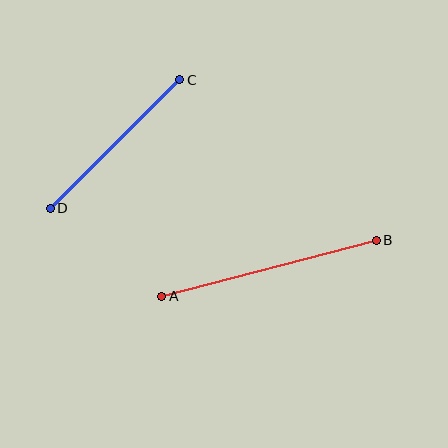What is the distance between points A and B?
The distance is approximately 222 pixels.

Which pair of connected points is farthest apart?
Points A and B are farthest apart.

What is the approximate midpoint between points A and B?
The midpoint is at approximately (269, 268) pixels.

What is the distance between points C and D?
The distance is approximately 182 pixels.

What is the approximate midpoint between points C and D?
The midpoint is at approximately (115, 144) pixels.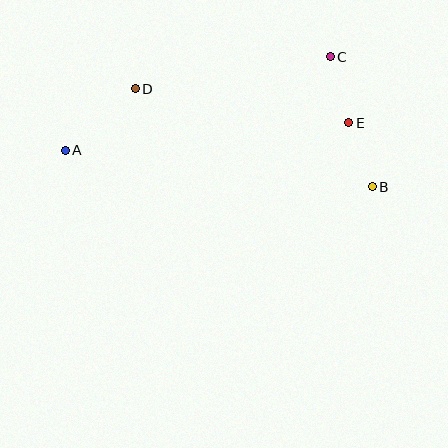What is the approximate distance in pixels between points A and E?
The distance between A and E is approximately 285 pixels.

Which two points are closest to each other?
Points B and E are closest to each other.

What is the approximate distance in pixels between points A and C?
The distance between A and C is approximately 281 pixels.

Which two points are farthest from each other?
Points A and B are farthest from each other.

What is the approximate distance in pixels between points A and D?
The distance between A and D is approximately 93 pixels.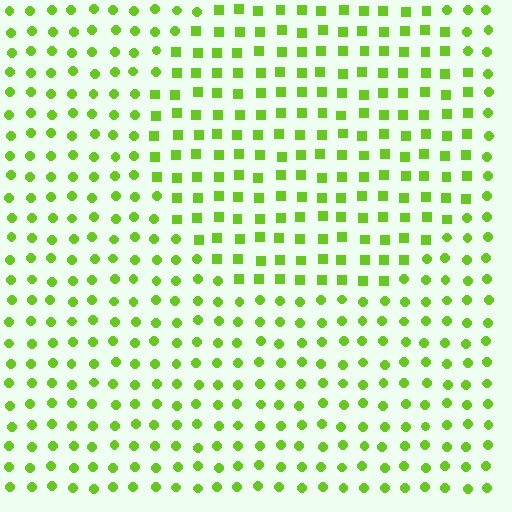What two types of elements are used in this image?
The image uses squares inside the circle region and circles outside it.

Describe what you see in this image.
The image is filled with small lime elements arranged in a uniform grid. A circle-shaped region contains squares, while the surrounding area contains circles. The boundary is defined purely by the change in element shape.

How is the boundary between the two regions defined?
The boundary is defined by a change in element shape: squares inside vs. circles outside. All elements share the same color and spacing.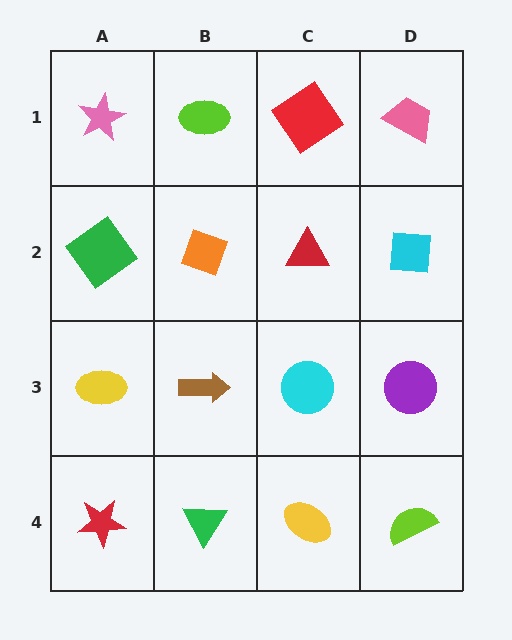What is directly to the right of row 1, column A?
A lime ellipse.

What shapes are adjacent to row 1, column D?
A cyan square (row 2, column D), a red diamond (row 1, column C).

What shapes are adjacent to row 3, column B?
An orange diamond (row 2, column B), a green triangle (row 4, column B), a yellow ellipse (row 3, column A), a cyan circle (row 3, column C).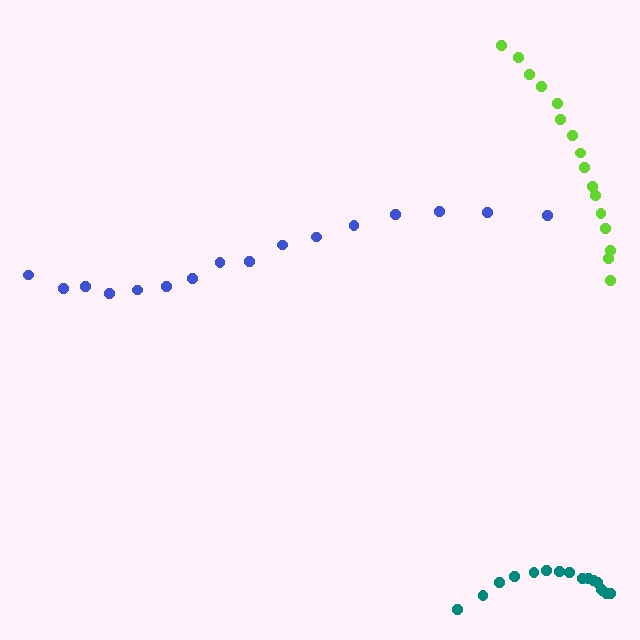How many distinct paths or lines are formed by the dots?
There are 3 distinct paths.